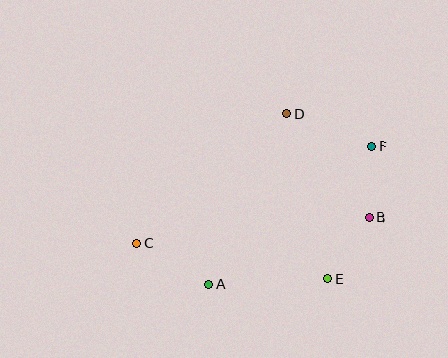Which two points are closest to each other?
Points B and F are closest to each other.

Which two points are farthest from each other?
Points C and F are farthest from each other.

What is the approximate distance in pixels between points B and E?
The distance between B and E is approximately 74 pixels.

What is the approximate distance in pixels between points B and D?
The distance between B and D is approximately 133 pixels.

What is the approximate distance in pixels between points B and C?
The distance between B and C is approximately 233 pixels.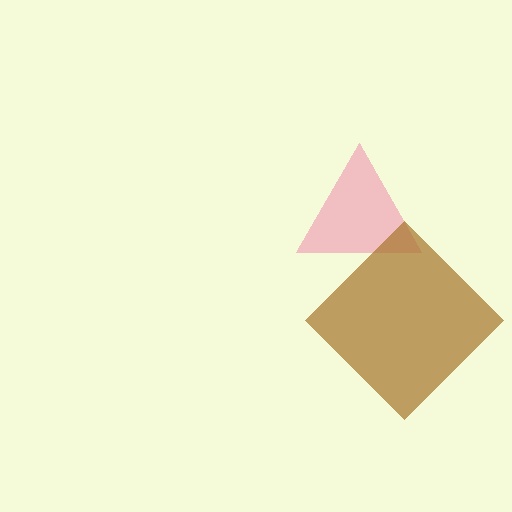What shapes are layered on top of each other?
The layered shapes are: a pink triangle, a brown diamond.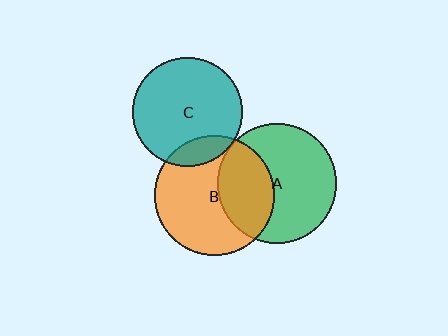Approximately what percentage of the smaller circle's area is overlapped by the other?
Approximately 35%.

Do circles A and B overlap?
Yes.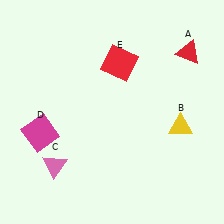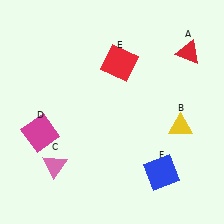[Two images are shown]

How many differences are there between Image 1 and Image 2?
There is 1 difference between the two images.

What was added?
A blue square (F) was added in Image 2.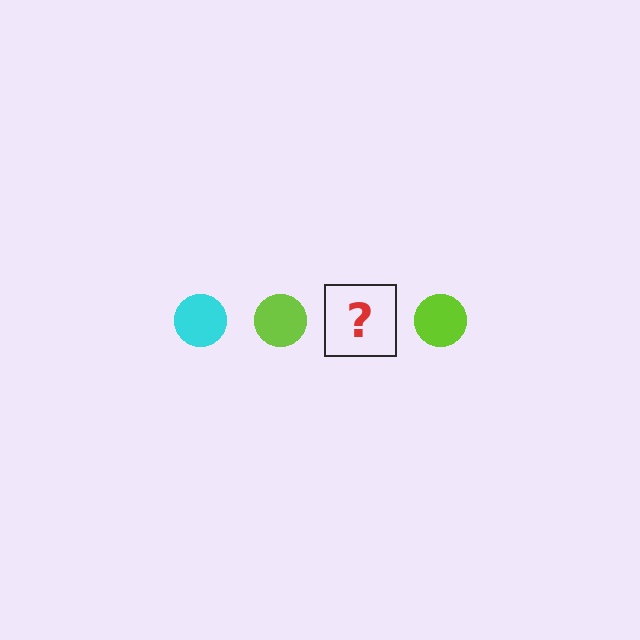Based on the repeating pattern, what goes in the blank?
The blank should be a cyan circle.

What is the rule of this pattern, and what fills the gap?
The rule is that the pattern cycles through cyan, lime circles. The gap should be filled with a cyan circle.